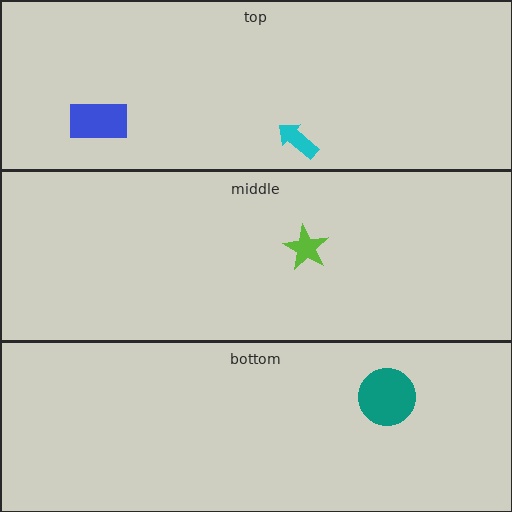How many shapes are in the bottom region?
1.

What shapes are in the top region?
The blue rectangle, the cyan arrow.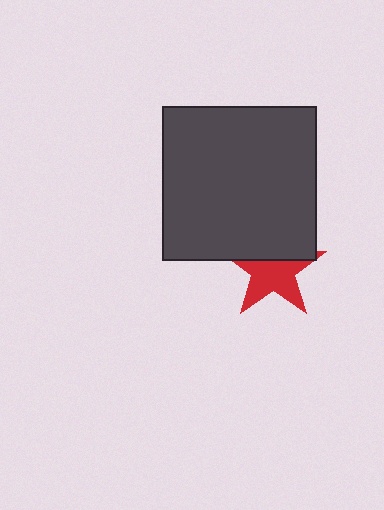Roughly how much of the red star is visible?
About half of it is visible (roughly 60%).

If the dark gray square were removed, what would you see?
You would see the complete red star.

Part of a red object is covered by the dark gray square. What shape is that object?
It is a star.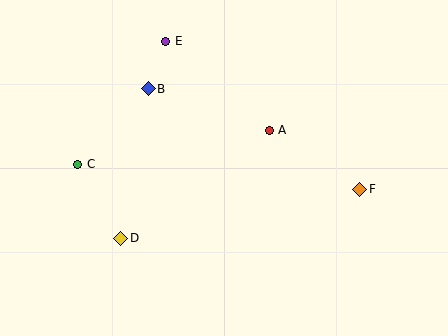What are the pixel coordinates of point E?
Point E is at (166, 41).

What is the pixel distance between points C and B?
The distance between C and B is 104 pixels.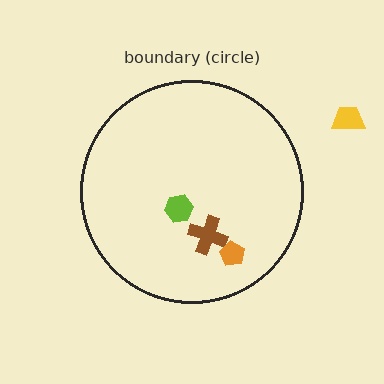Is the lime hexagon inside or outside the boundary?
Inside.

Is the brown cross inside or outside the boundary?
Inside.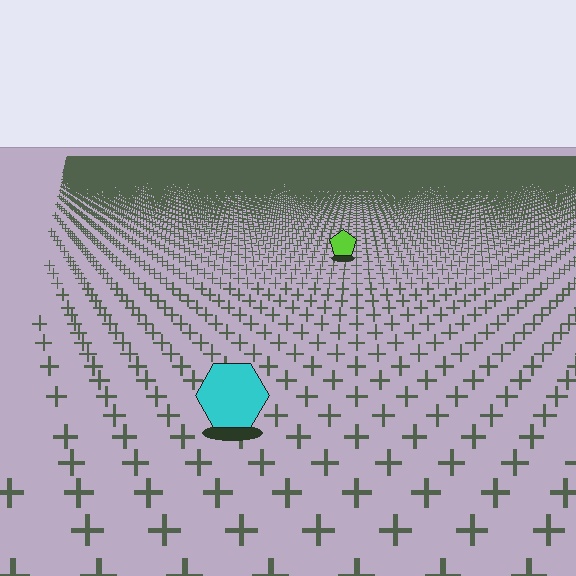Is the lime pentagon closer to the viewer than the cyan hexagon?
No. The cyan hexagon is closer — you can tell from the texture gradient: the ground texture is coarser near it.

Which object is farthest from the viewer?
The lime pentagon is farthest from the viewer. It appears smaller and the ground texture around it is denser.